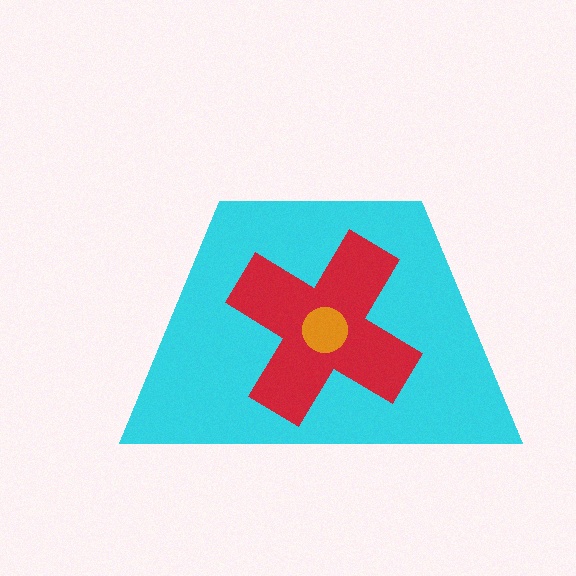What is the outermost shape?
The cyan trapezoid.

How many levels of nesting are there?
3.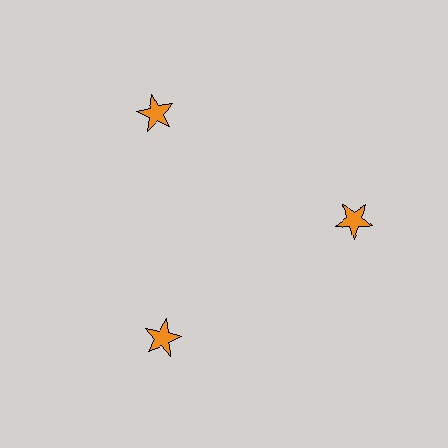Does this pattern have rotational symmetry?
Yes, this pattern has 3-fold rotational symmetry. It looks the same after rotating 120 degrees around the center.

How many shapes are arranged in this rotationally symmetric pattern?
There are 3 shapes, arranged in 3 groups of 1.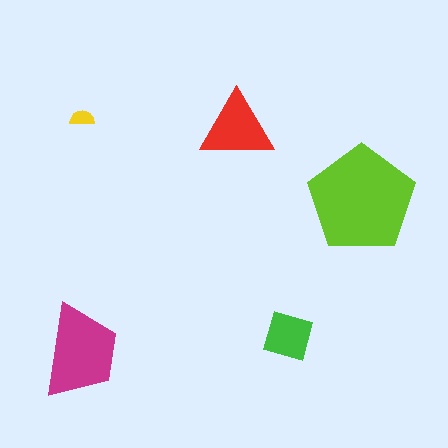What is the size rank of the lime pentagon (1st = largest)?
1st.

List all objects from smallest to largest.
The yellow semicircle, the green diamond, the red triangle, the magenta trapezoid, the lime pentagon.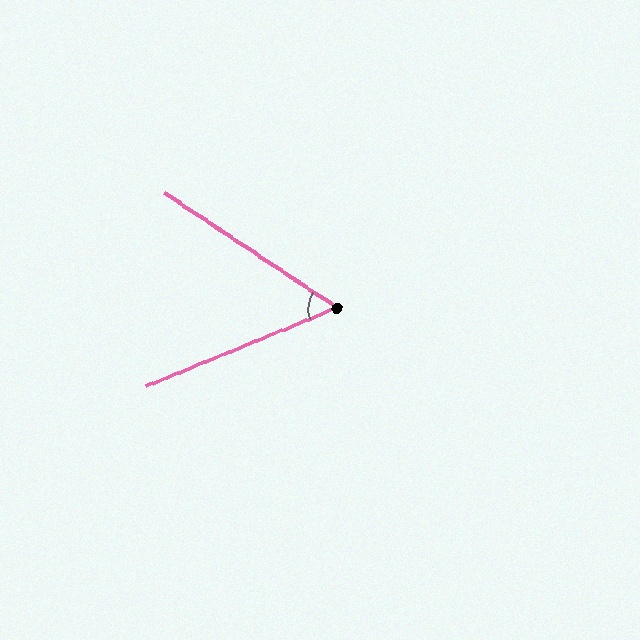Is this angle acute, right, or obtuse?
It is acute.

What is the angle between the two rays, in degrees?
Approximately 56 degrees.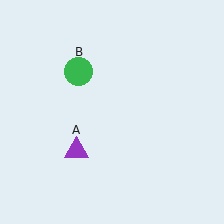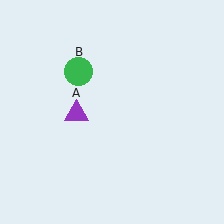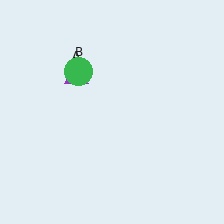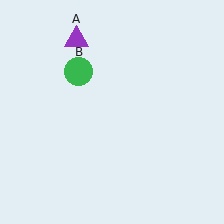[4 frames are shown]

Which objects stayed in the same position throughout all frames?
Green circle (object B) remained stationary.